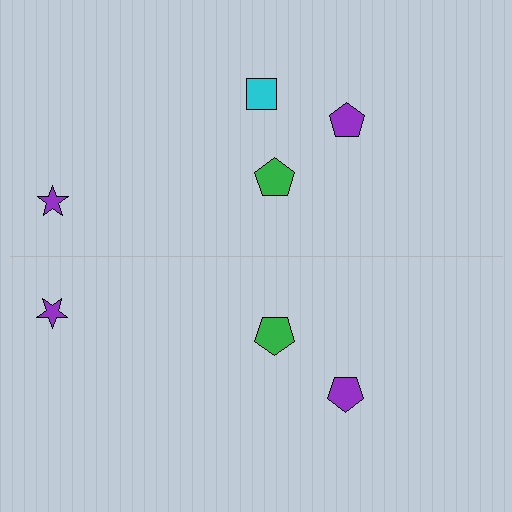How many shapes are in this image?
There are 7 shapes in this image.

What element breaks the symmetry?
A cyan square is missing from the bottom side.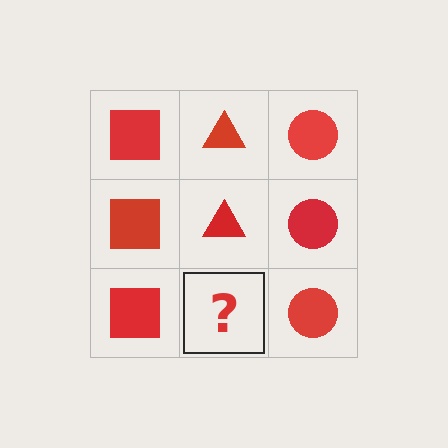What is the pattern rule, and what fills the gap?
The rule is that each column has a consistent shape. The gap should be filled with a red triangle.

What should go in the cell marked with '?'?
The missing cell should contain a red triangle.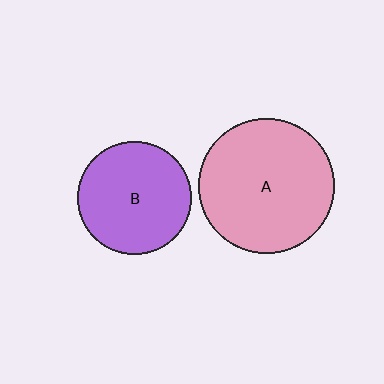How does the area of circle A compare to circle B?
Approximately 1.4 times.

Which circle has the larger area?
Circle A (pink).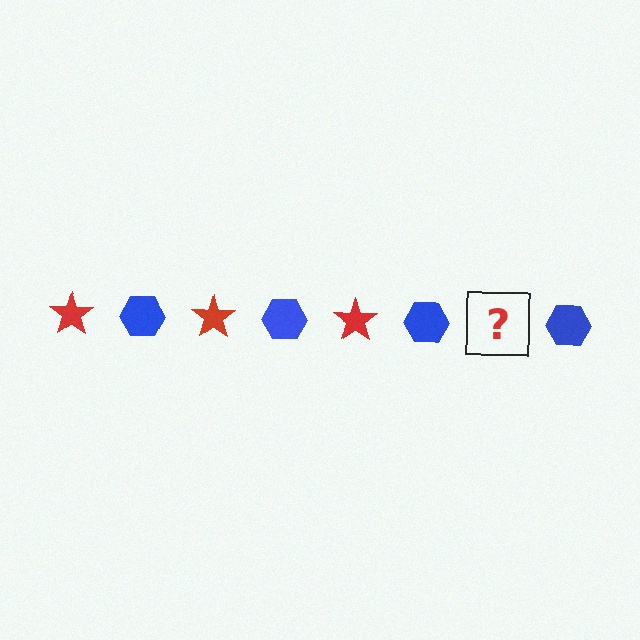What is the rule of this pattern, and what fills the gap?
The rule is that the pattern alternates between red star and blue hexagon. The gap should be filled with a red star.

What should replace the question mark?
The question mark should be replaced with a red star.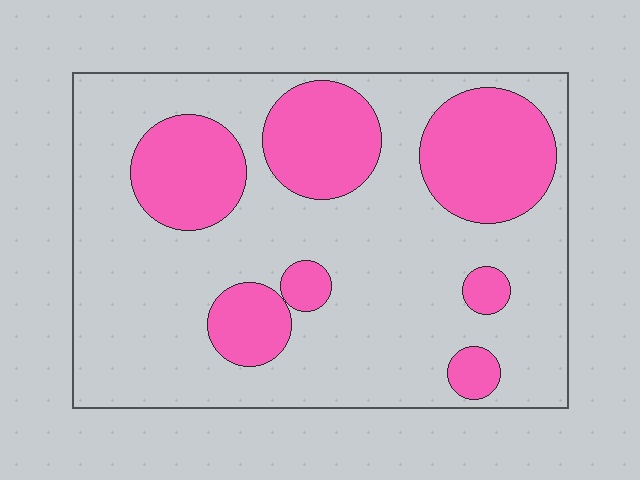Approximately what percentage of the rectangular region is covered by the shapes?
Approximately 30%.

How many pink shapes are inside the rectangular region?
7.